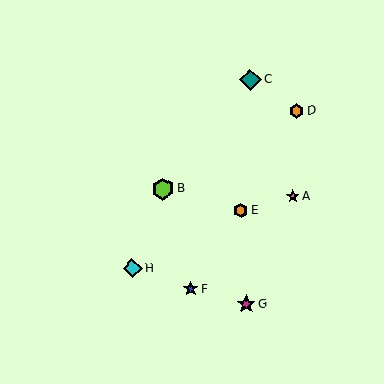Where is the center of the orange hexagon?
The center of the orange hexagon is at (241, 210).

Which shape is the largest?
The lime hexagon (labeled B) is the largest.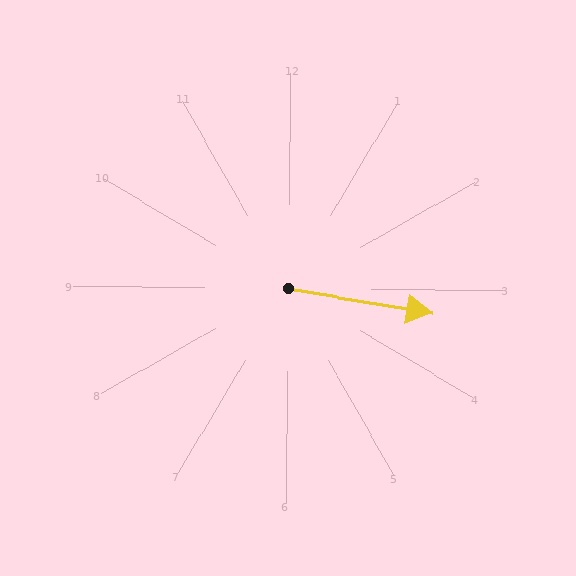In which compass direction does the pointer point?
East.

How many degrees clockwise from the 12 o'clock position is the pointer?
Approximately 99 degrees.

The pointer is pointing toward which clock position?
Roughly 3 o'clock.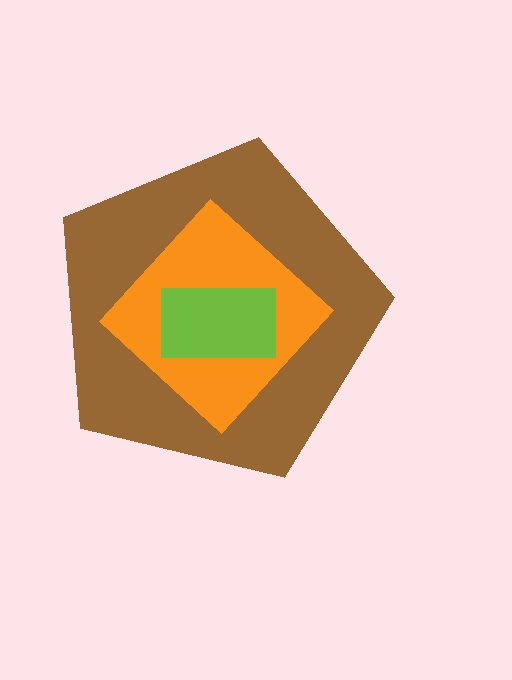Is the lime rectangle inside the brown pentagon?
Yes.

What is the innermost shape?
The lime rectangle.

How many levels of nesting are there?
3.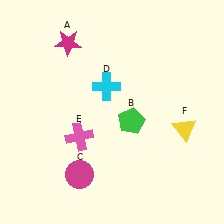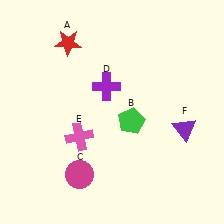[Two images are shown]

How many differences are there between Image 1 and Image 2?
There are 3 differences between the two images.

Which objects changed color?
A changed from magenta to red. D changed from cyan to purple. F changed from yellow to purple.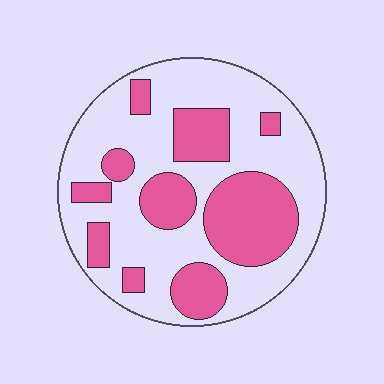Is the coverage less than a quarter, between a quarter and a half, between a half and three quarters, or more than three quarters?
Between a quarter and a half.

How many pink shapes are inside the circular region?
10.